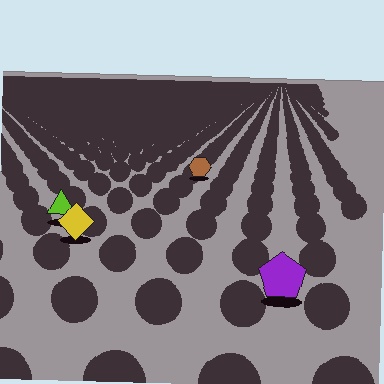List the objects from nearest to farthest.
From nearest to farthest: the purple pentagon, the yellow diamond, the lime triangle, the brown hexagon.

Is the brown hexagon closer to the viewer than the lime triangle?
No. The lime triangle is closer — you can tell from the texture gradient: the ground texture is coarser near it.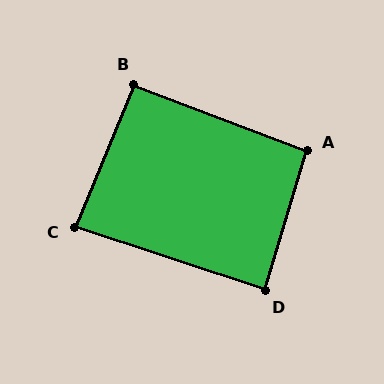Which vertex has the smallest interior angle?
C, at approximately 86 degrees.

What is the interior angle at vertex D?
Approximately 88 degrees (approximately right).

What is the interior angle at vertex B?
Approximately 92 degrees (approximately right).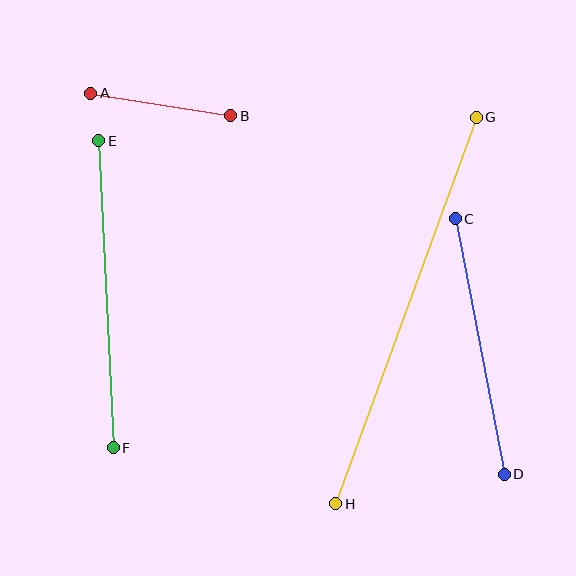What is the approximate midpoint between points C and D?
The midpoint is at approximately (480, 346) pixels.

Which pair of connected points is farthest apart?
Points G and H are farthest apart.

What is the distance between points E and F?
The distance is approximately 307 pixels.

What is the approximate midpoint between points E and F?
The midpoint is at approximately (106, 294) pixels.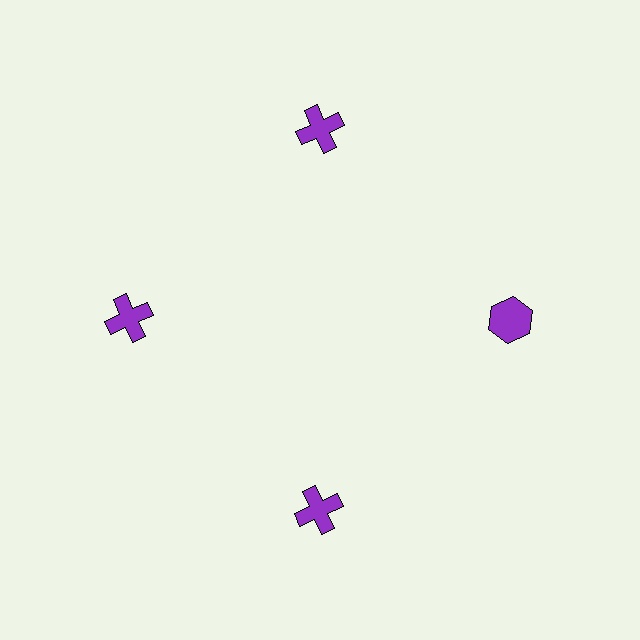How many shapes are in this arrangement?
There are 4 shapes arranged in a ring pattern.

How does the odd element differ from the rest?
It has a different shape: hexagon instead of cross.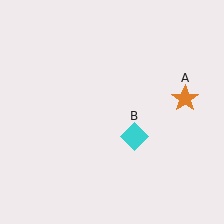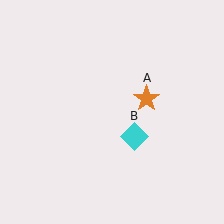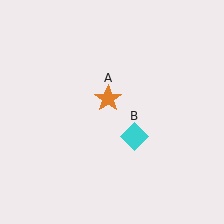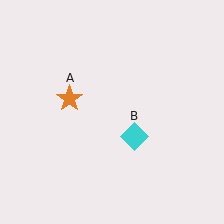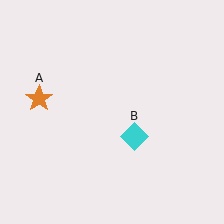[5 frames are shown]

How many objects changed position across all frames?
1 object changed position: orange star (object A).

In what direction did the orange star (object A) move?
The orange star (object A) moved left.